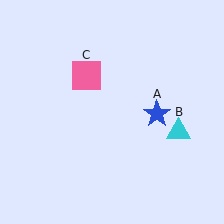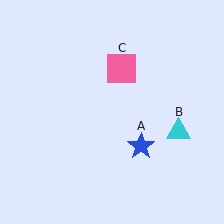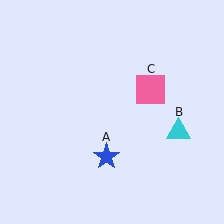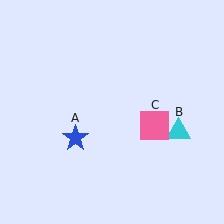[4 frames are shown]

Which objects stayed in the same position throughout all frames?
Cyan triangle (object B) remained stationary.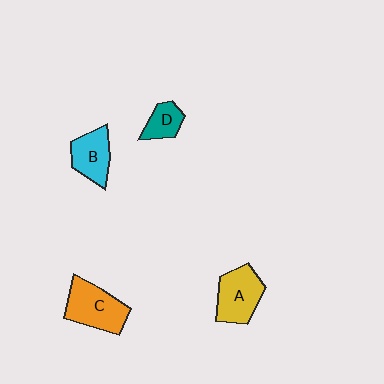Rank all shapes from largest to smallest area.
From largest to smallest: C (orange), A (yellow), B (cyan), D (teal).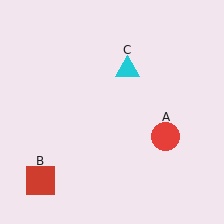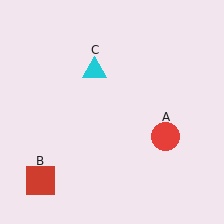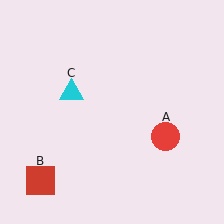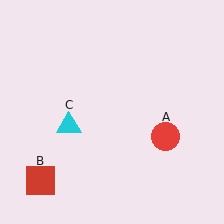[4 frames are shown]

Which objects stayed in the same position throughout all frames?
Red circle (object A) and red square (object B) remained stationary.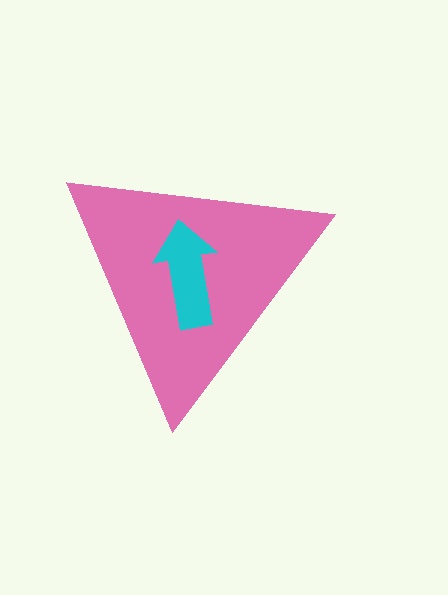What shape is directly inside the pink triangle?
The cyan arrow.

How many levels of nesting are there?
2.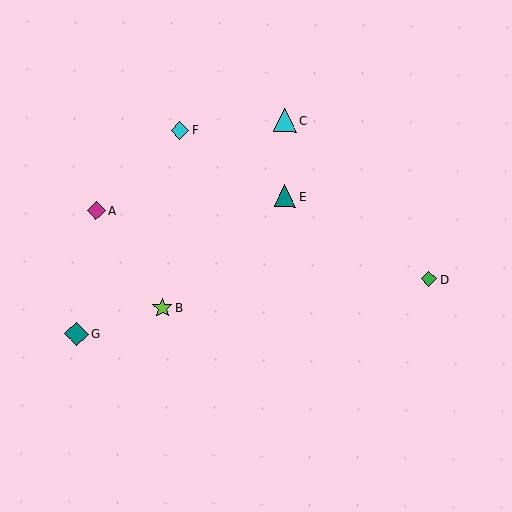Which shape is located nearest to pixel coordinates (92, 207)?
The magenta diamond (labeled A) at (96, 211) is nearest to that location.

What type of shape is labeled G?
Shape G is a teal diamond.